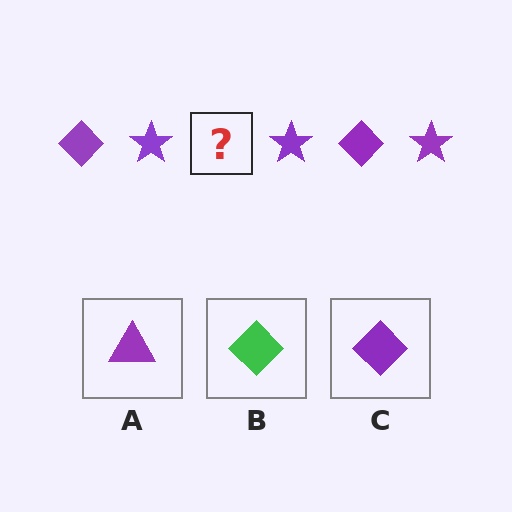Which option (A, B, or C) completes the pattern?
C.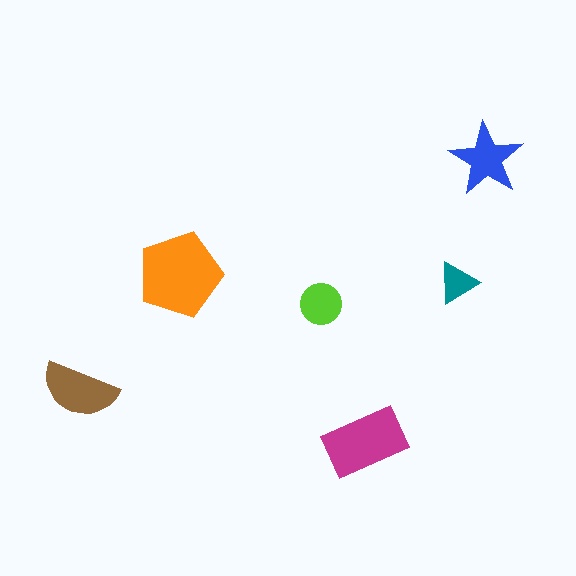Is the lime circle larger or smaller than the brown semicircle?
Smaller.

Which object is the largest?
The orange pentagon.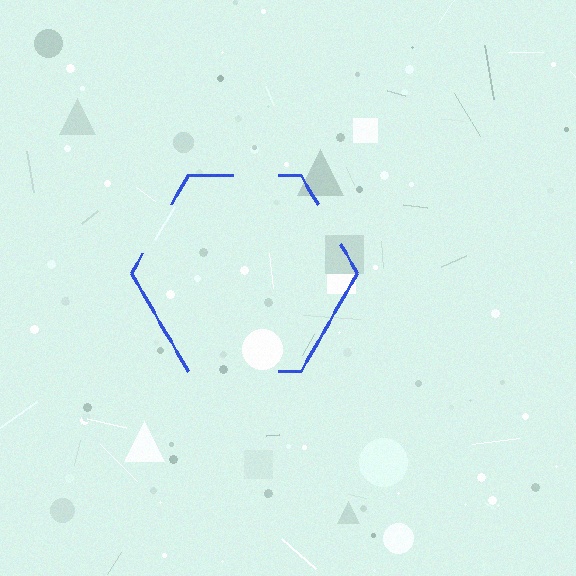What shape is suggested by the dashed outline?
The dashed outline suggests a hexagon.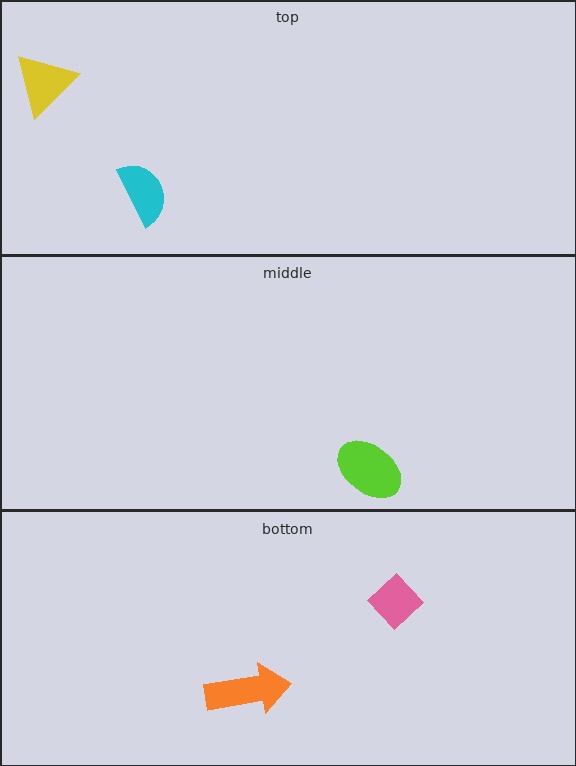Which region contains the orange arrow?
The bottom region.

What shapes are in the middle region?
The lime ellipse.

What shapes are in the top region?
The cyan semicircle, the yellow triangle.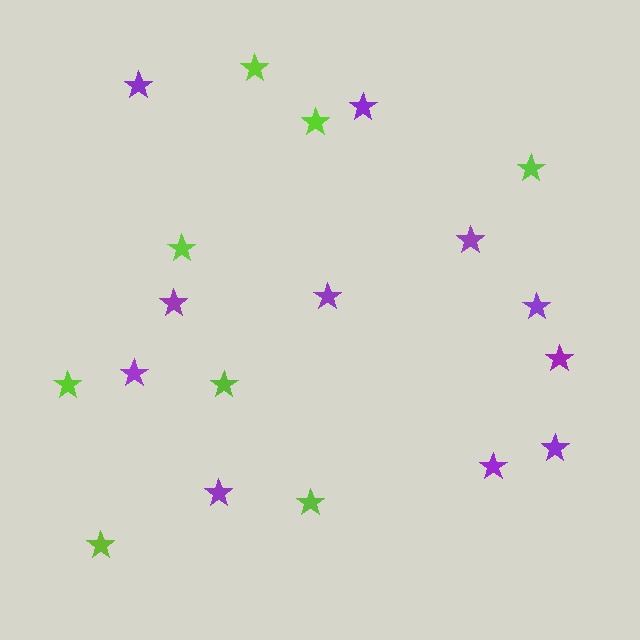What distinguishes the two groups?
There are 2 groups: one group of lime stars (8) and one group of purple stars (11).